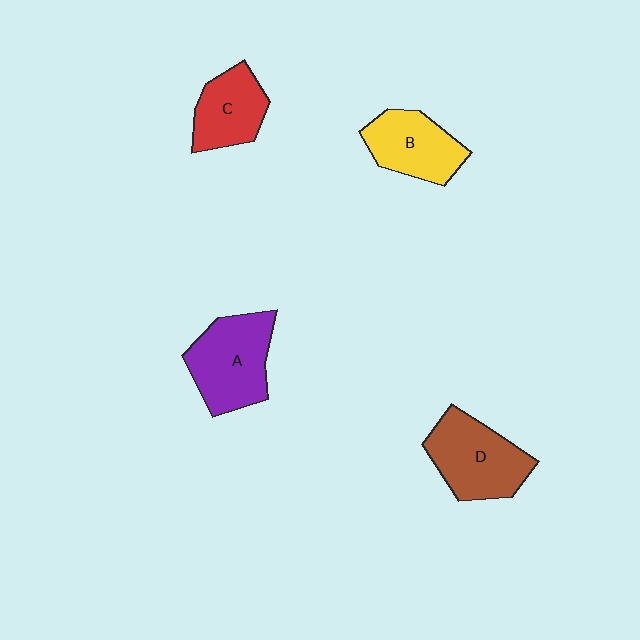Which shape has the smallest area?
Shape C (red).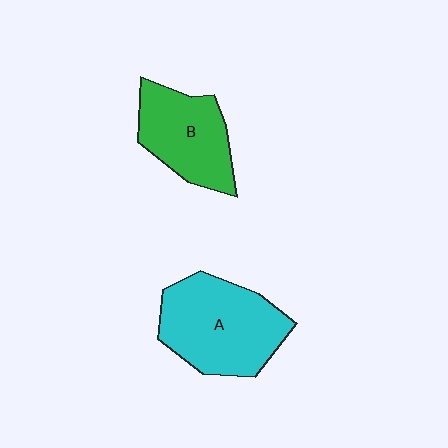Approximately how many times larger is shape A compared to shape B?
Approximately 1.3 times.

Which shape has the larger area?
Shape A (cyan).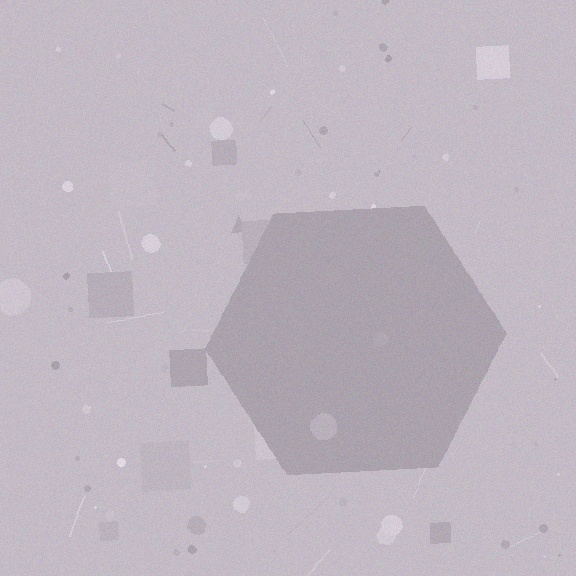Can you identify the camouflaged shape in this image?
The camouflaged shape is a hexagon.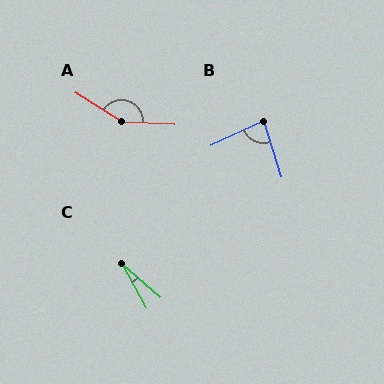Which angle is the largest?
A, at approximately 150 degrees.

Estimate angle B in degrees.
Approximately 83 degrees.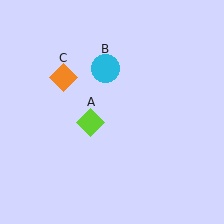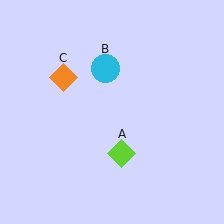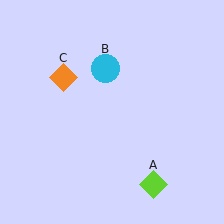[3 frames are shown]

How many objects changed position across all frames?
1 object changed position: lime diamond (object A).